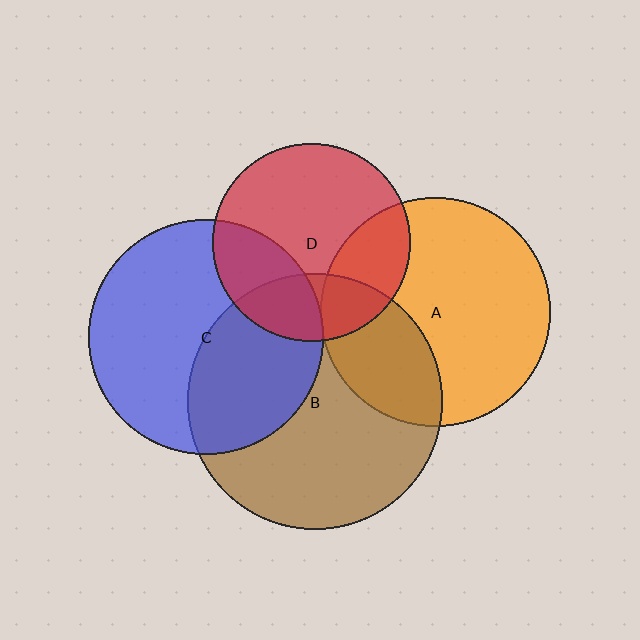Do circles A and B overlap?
Yes.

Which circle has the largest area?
Circle B (brown).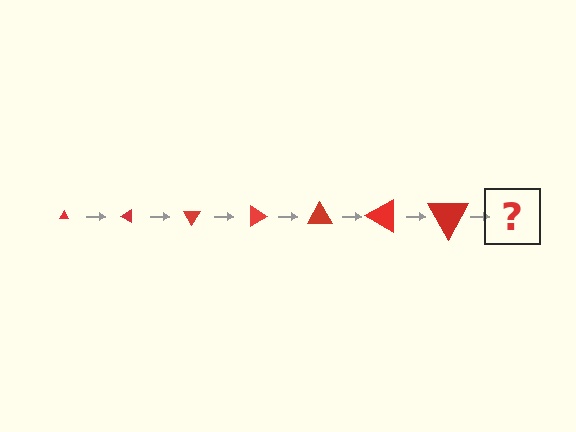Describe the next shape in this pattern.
It should be a triangle, larger than the previous one and rotated 210 degrees from the start.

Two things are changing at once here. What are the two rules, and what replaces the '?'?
The two rules are that the triangle grows larger each step and it rotates 30 degrees each step. The '?' should be a triangle, larger than the previous one and rotated 210 degrees from the start.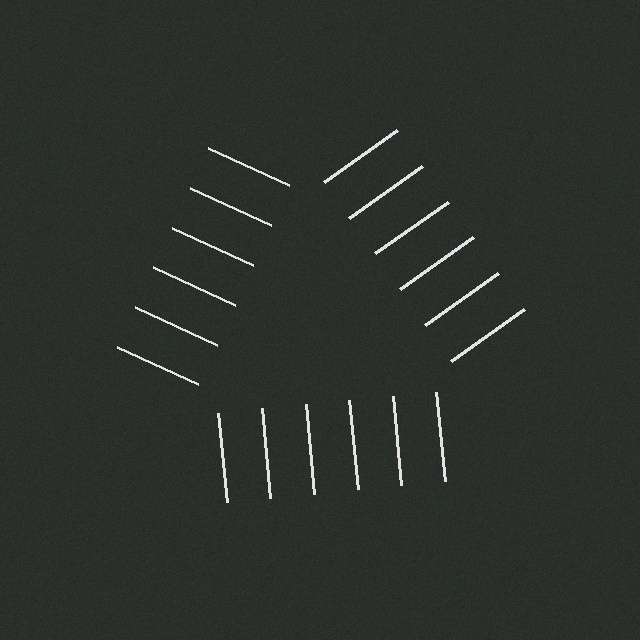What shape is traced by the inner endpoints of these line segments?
An illusory triangle — the line segments terminate on its edges but no continuous stroke is drawn.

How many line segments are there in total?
18 — 6 along each of the 3 edges.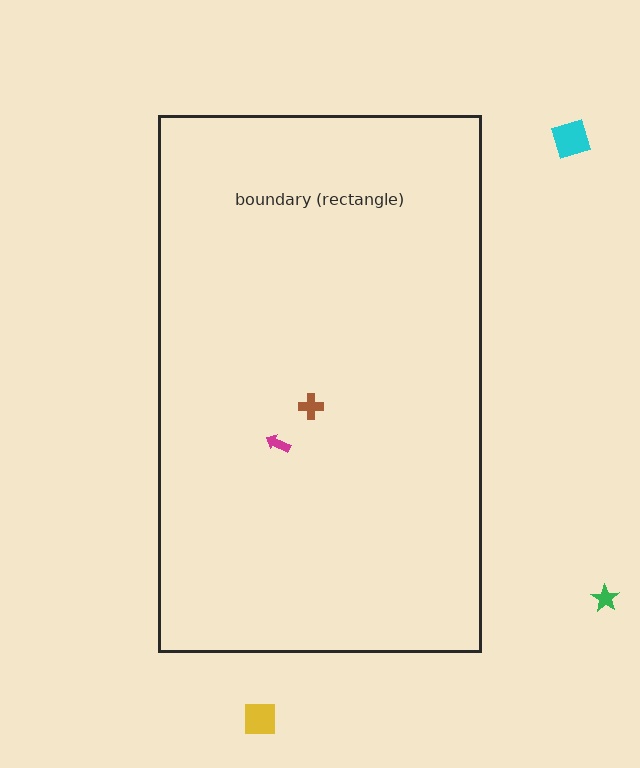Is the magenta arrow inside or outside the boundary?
Inside.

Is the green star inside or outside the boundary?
Outside.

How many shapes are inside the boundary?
2 inside, 3 outside.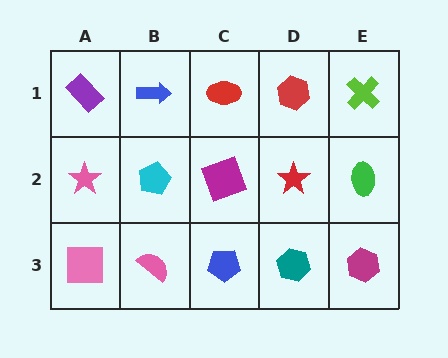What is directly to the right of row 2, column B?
A magenta square.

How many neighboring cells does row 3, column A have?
2.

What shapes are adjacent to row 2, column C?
A red ellipse (row 1, column C), a blue pentagon (row 3, column C), a cyan pentagon (row 2, column B), a red star (row 2, column D).